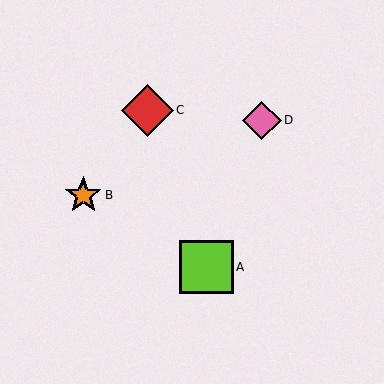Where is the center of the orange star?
The center of the orange star is at (83, 195).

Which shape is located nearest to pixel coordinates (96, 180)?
The orange star (labeled B) at (83, 195) is nearest to that location.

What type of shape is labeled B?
Shape B is an orange star.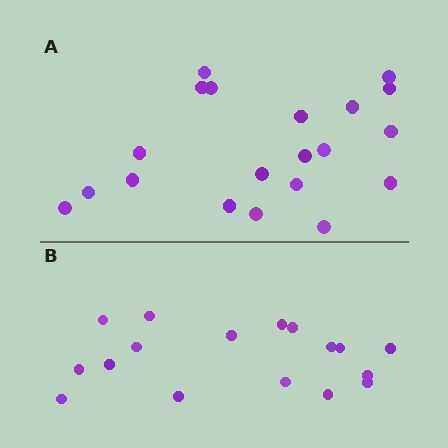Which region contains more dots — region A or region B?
Region A (the top region) has more dots.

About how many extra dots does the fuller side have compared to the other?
Region A has just a few more — roughly 2 or 3 more dots than region B.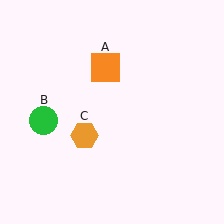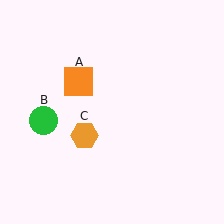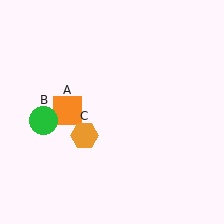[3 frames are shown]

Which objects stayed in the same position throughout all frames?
Green circle (object B) and orange hexagon (object C) remained stationary.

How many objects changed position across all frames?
1 object changed position: orange square (object A).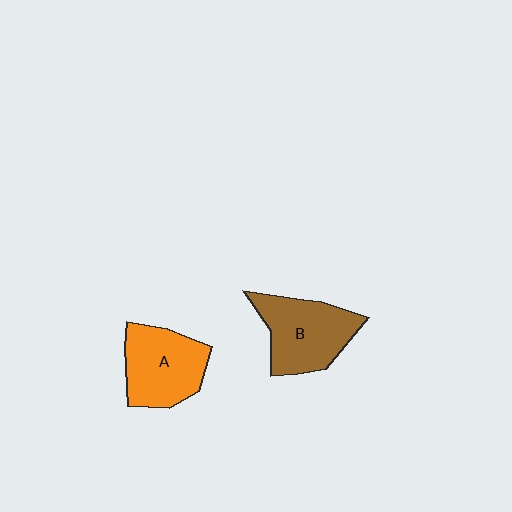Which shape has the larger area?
Shape B (brown).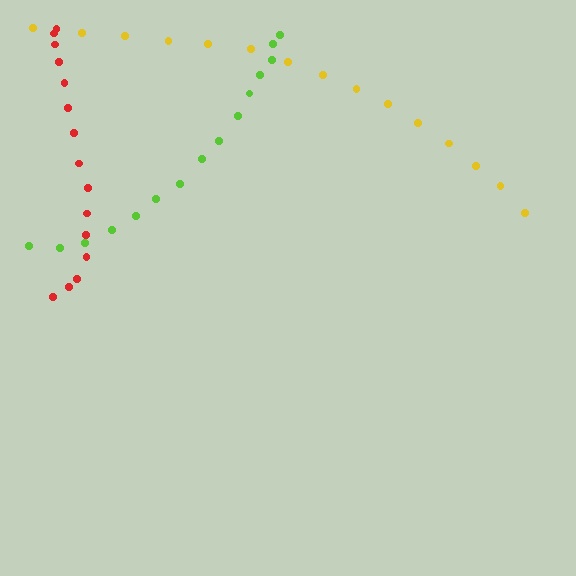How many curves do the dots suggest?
There are 3 distinct paths.